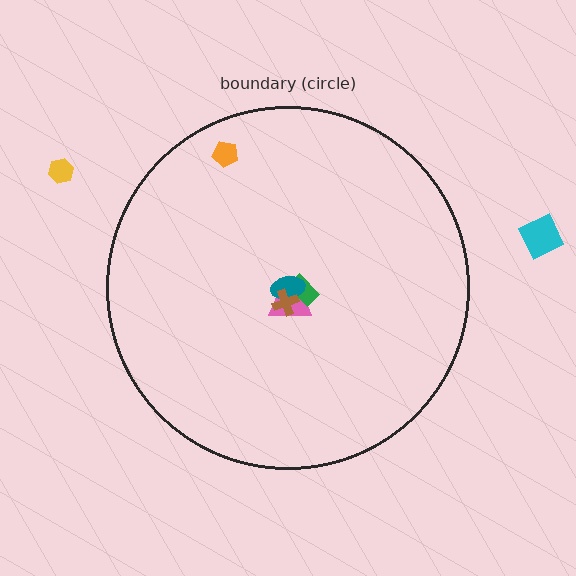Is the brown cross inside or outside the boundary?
Inside.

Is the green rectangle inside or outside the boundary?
Inside.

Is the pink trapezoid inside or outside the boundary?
Inside.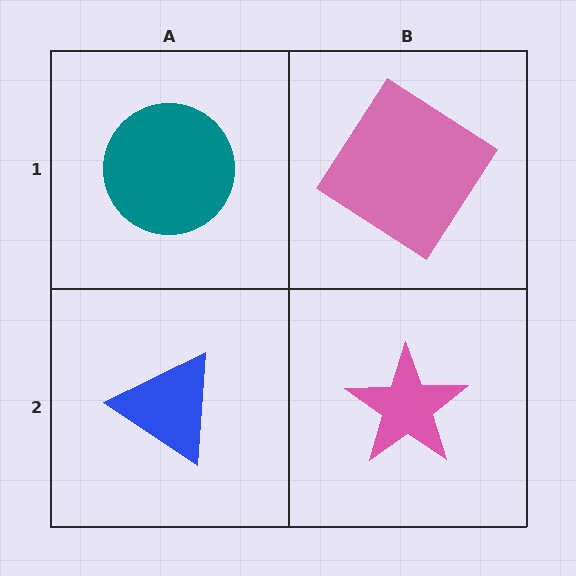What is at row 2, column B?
A pink star.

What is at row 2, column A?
A blue triangle.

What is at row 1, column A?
A teal circle.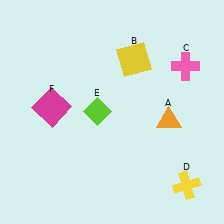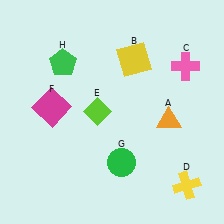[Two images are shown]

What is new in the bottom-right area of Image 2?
A green circle (G) was added in the bottom-right area of Image 2.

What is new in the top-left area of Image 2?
A green pentagon (H) was added in the top-left area of Image 2.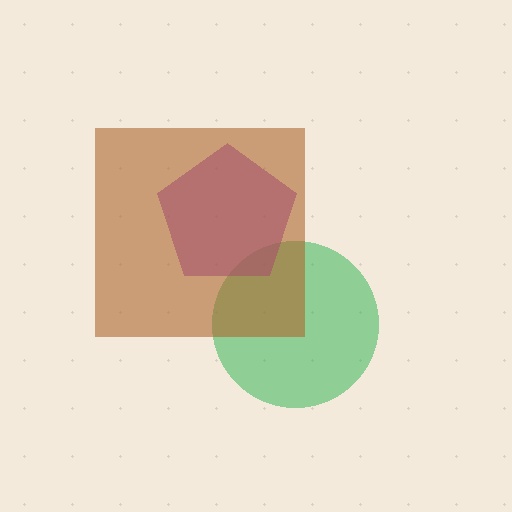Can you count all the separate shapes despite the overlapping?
Yes, there are 3 separate shapes.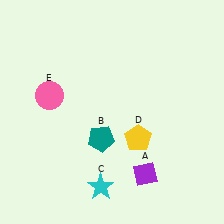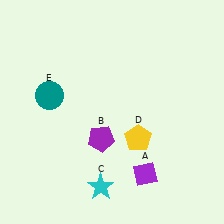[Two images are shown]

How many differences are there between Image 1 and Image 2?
There are 2 differences between the two images.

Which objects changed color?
B changed from teal to purple. E changed from pink to teal.